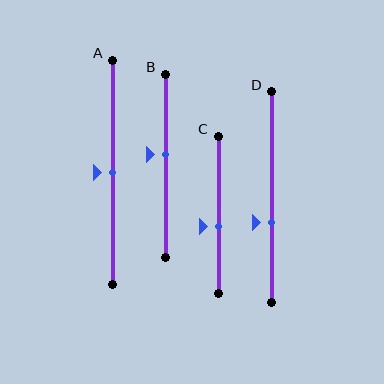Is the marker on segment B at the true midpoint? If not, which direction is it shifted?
No, the marker on segment B is shifted upward by about 6% of the segment length.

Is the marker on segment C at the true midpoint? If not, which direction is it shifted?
No, the marker on segment C is shifted downward by about 8% of the segment length.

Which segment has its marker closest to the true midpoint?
Segment A has its marker closest to the true midpoint.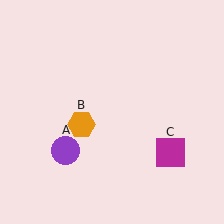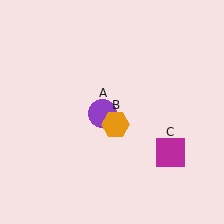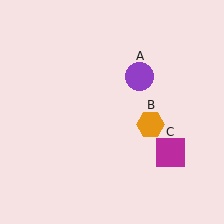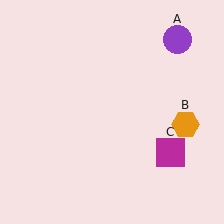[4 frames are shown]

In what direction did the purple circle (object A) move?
The purple circle (object A) moved up and to the right.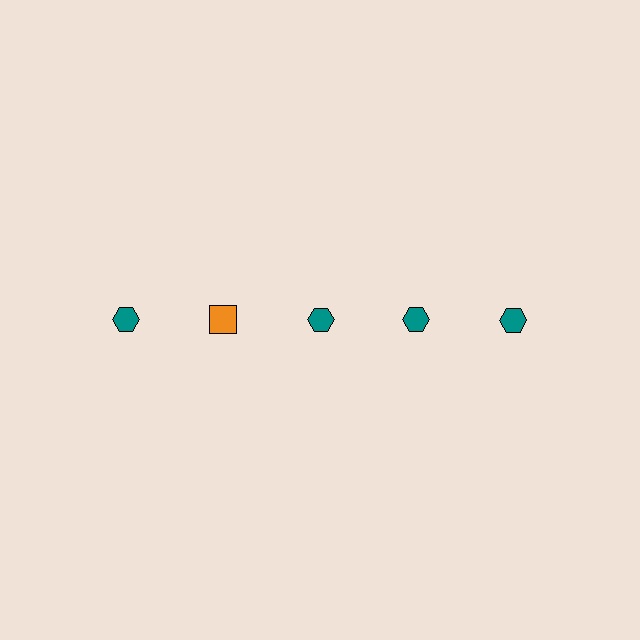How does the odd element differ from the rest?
It differs in both color (orange instead of teal) and shape (square instead of hexagon).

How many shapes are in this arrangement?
There are 5 shapes arranged in a grid pattern.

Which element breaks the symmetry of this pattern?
The orange square in the top row, second from left column breaks the symmetry. All other shapes are teal hexagons.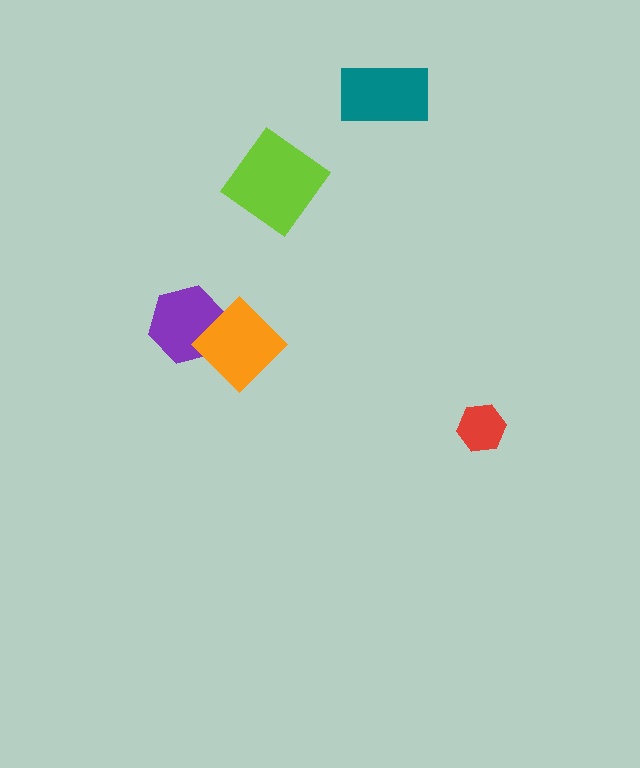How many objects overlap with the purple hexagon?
1 object overlaps with the purple hexagon.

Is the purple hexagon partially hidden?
Yes, it is partially covered by another shape.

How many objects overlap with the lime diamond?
0 objects overlap with the lime diamond.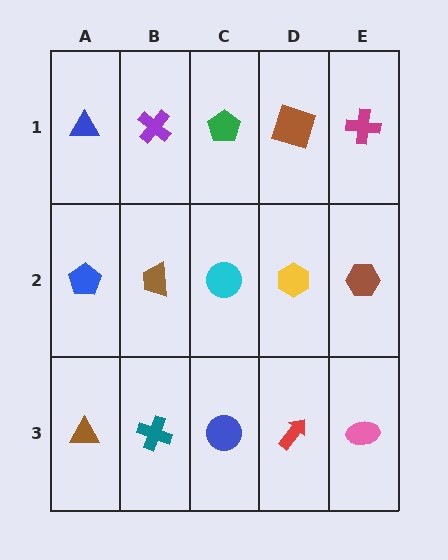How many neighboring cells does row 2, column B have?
4.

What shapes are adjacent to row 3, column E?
A brown hexagon (row 2, column E), a red arrow (row 3, column D).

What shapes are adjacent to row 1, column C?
A cyan circle (row 2, column C), a purple cross (row 1, column B), a brown square (row 1, column D).